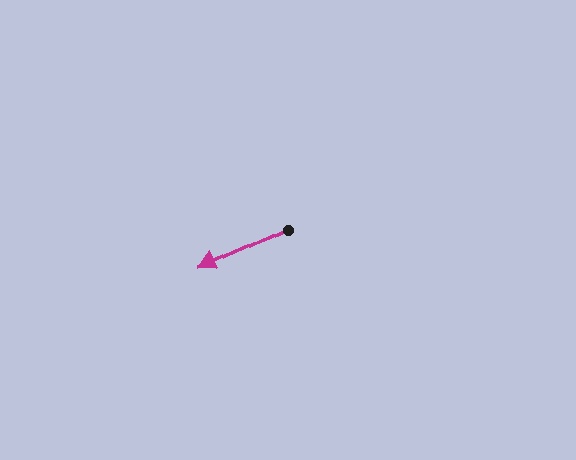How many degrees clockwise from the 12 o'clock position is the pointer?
Approximately 246 degrees.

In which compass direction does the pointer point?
Southwest.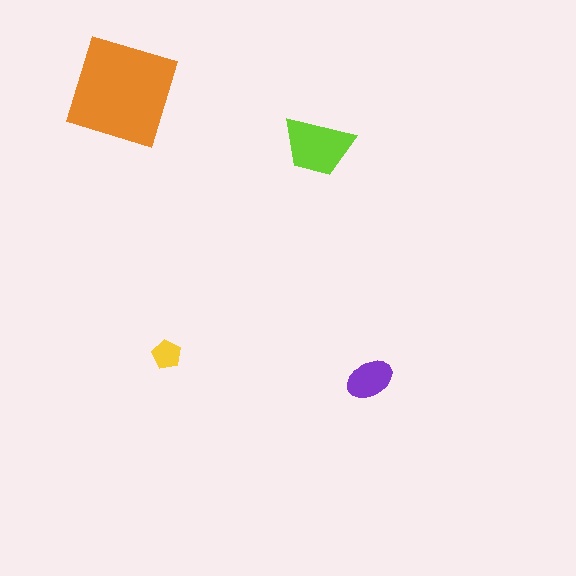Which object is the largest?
The orange square.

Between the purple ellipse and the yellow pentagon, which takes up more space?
The purple ellipse.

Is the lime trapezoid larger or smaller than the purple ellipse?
Larger.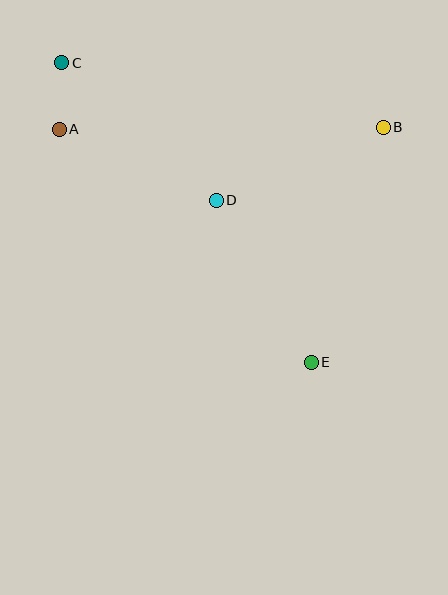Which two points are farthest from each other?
Points C and E are farthest from each other.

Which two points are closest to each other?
Points A and C are closest to each other.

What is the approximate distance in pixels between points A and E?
The distance between A and E is approximately 344 pixels.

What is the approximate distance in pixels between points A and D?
The distance between A and D is approximately 172 pixels.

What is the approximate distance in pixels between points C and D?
The distance between C and D is approximately 207 pixels.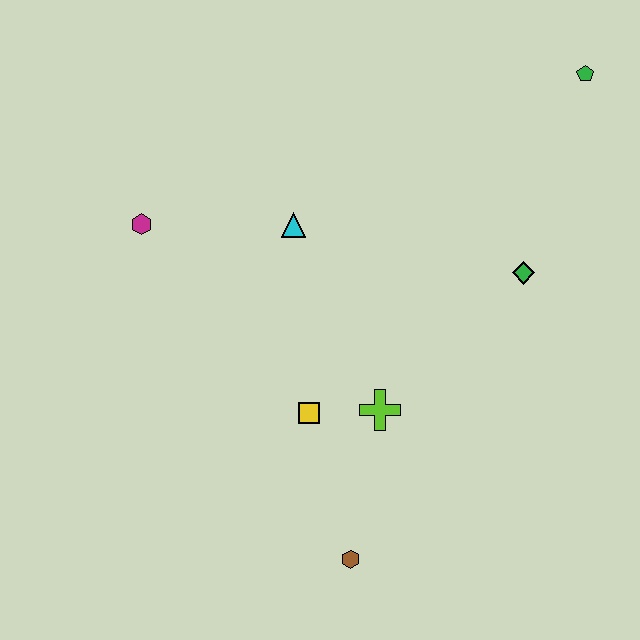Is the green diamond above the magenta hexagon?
No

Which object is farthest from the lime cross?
The green pentagon is farthest from the lime cross.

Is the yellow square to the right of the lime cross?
No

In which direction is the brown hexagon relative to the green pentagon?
The brown hexagon is below the green pentagon.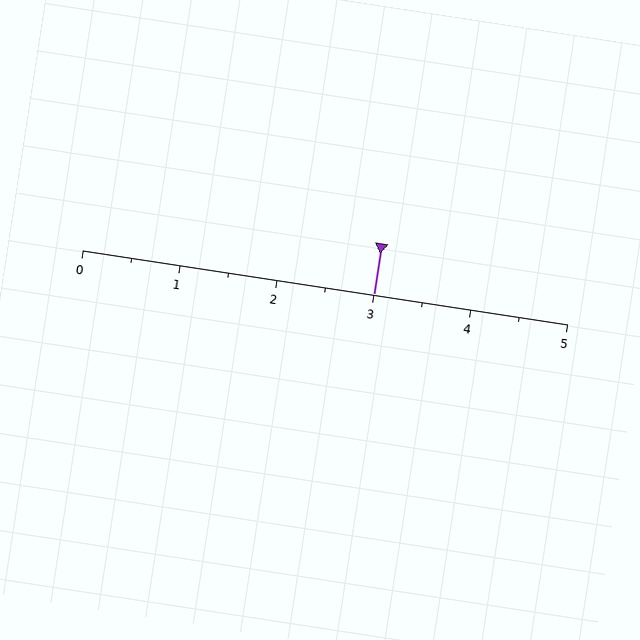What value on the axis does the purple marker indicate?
The marker indicates approximately 3.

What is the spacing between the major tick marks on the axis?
The major ticks are spaced 1 apart.